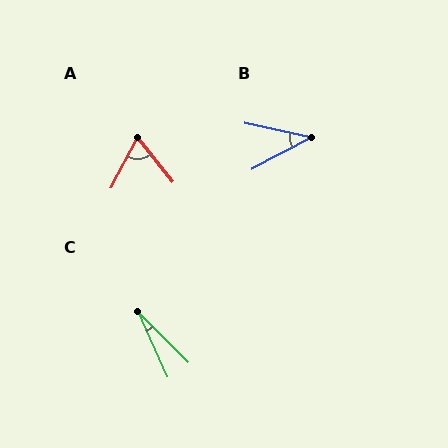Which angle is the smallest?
C, at approximately 21 degrees.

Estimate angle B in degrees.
Approximately 41 degrees.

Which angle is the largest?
A, at approximately 66 degrees.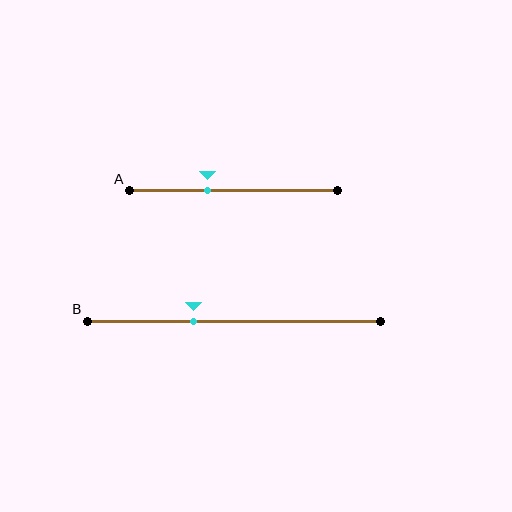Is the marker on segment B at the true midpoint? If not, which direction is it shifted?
No, the marker on segment B is shifted to the left by about 14% of the segment length.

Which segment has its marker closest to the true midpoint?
Segment A has its marker closest to the true midpoint.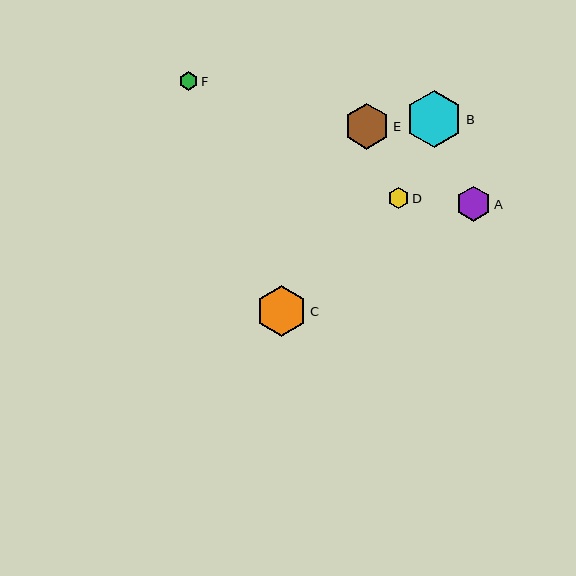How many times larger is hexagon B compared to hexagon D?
Hexagon B is approximately 2.8 times the size of hexagon D.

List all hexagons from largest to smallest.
From largest to smallest: B, C, E, A, D, F.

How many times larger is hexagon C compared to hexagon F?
Hexagon C is approximately 2.8 times the size of hexagon F.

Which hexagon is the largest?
Hexagon B is the largest with a size of approximately 57 pixels.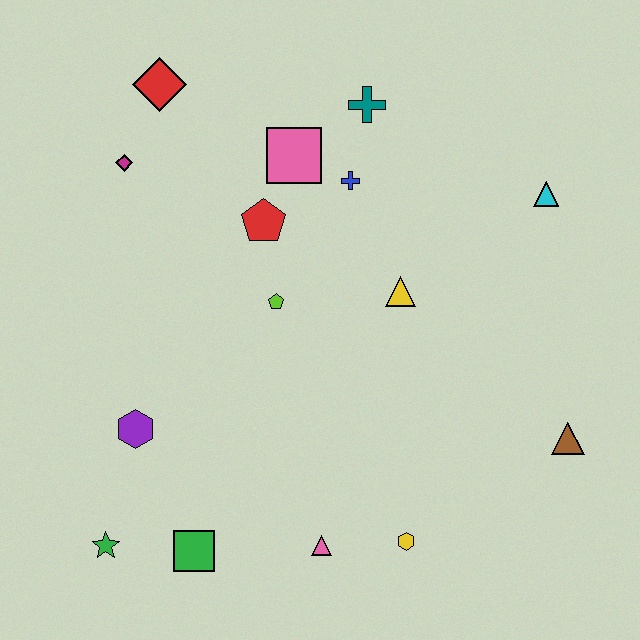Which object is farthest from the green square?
The cyan triangle is farthest from the green square.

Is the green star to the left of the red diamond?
Yes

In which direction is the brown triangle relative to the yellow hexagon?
The brown triangle is to the right of the yellow hexagon.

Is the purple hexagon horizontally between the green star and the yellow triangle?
Yes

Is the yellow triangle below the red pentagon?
Yes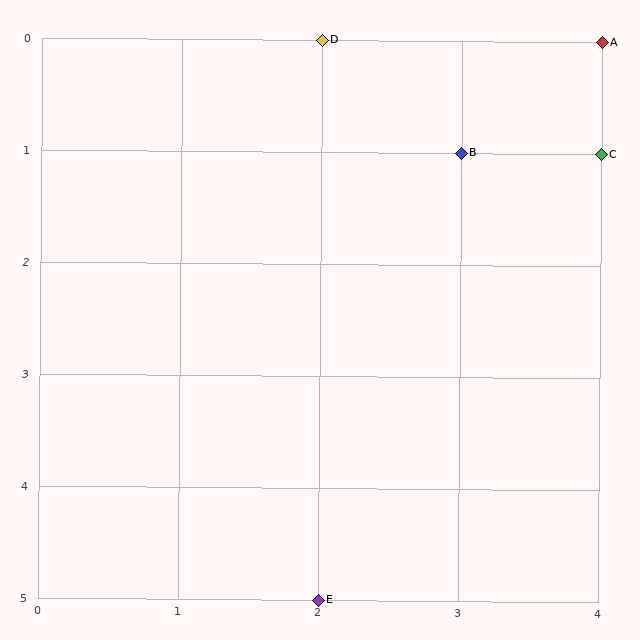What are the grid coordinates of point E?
Point E is at grid coordinates (2, 5).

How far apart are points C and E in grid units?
Points C and E are 2 columns and 4 rows apart (about 4.5 grid units diagonally).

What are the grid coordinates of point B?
Point B is at grid coordinates (3, 1).